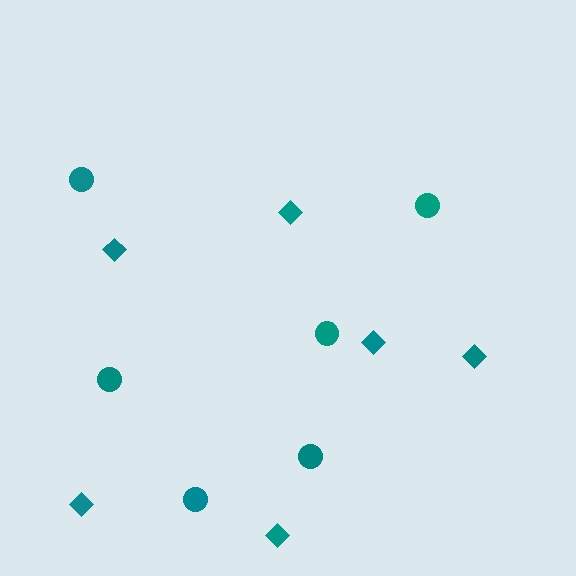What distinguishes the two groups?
There are 2 groups: one group of diamonds (6) and one group of circles (6).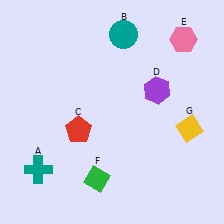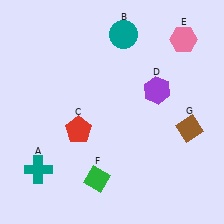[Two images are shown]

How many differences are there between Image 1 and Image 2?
There is 1 difference between the two images.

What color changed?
The diamond (G) changed from yellow in Image 1 to brown in Image 2.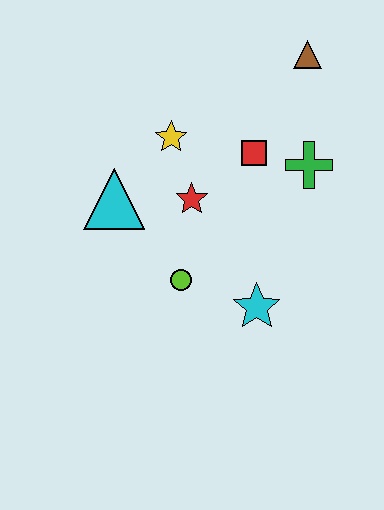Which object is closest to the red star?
The yellow star is closest to the red star.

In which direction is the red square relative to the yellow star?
The red square is to the right of the yellow star.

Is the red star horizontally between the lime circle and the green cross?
Yes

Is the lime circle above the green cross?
No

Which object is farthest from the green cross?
The cyan triangle is farthest from the green cross.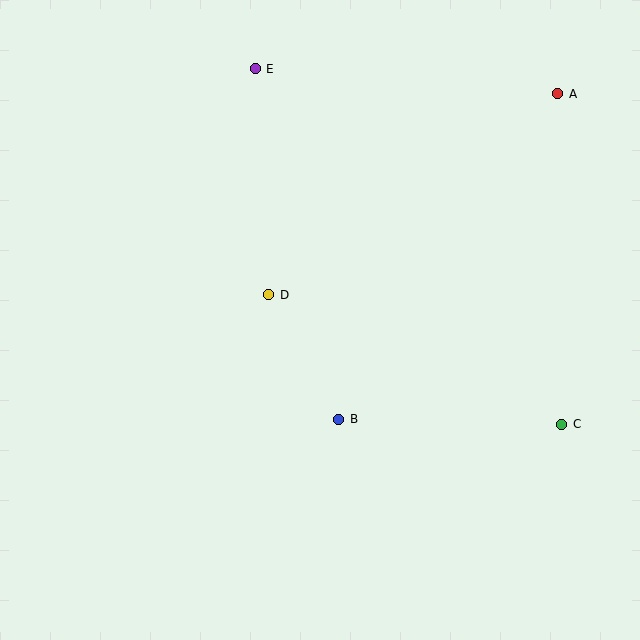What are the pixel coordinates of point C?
Point C is at (562, 424).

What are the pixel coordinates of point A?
Point A is at (558, 94).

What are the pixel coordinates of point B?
Point B is at (339, 419).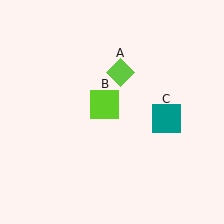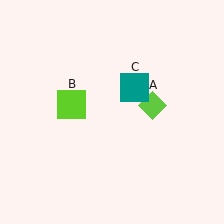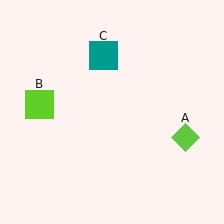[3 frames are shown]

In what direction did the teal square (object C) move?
The teal square (object C) moved up and to the left.